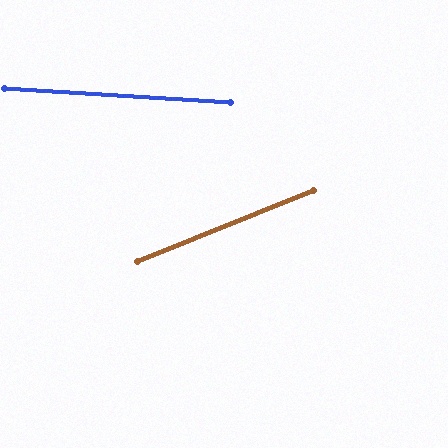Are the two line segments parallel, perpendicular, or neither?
Neither parallel nor perpendicular — they differ by about 26°.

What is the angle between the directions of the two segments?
Approximately 26 degrees.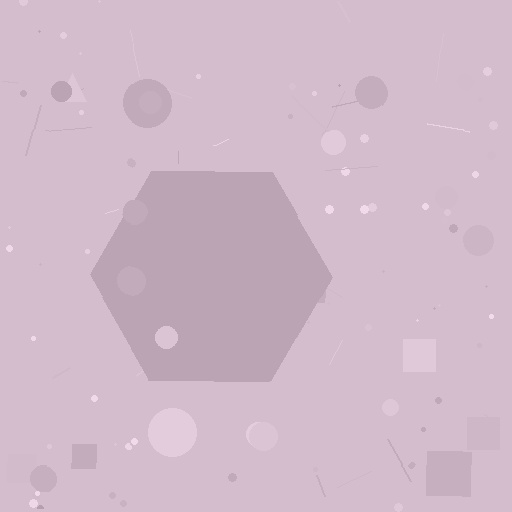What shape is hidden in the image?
A hexagon is hidden in the image.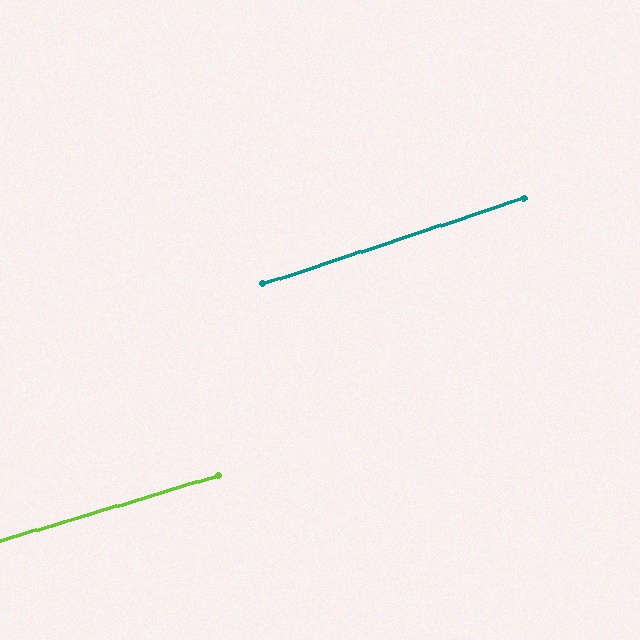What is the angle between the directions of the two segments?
Approximately 1 degree.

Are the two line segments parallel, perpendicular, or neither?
Parallel — their directions differ by only 1.4°.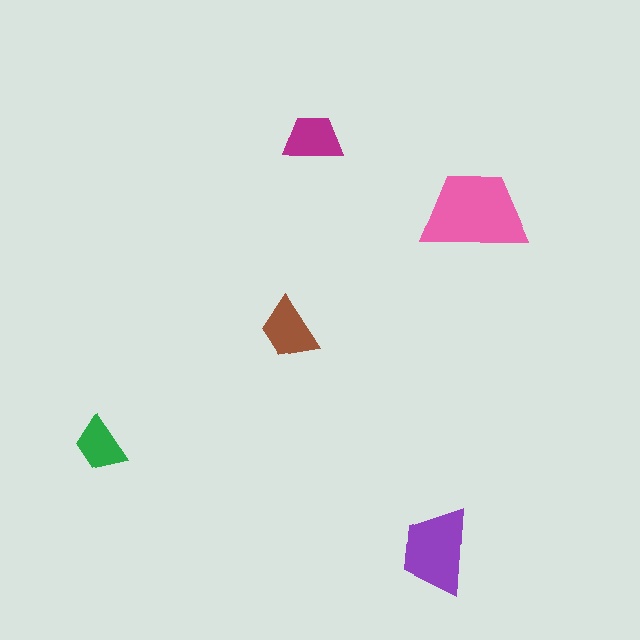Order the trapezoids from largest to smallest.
the pink one, the purple one, the brown one, the magenta one, the green one.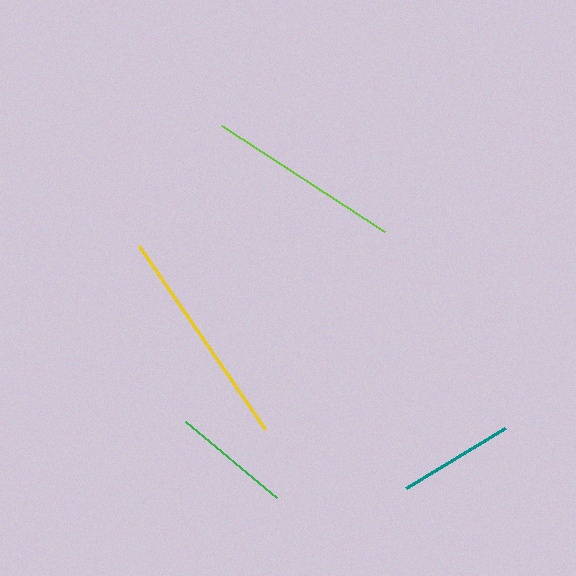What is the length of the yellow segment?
The yellow segment is approximately 221 pixels long.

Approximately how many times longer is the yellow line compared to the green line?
The yellow line is approximately 1.9 times the length of the green line.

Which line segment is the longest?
The yellow line is the longest at approximately 221 pixels.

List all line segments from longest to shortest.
From longest to shortest: yellow, lime, green, teal.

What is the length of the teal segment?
The teal segment is approximately 116 pixels long.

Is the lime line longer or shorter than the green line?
The lime line is longer than the green line.